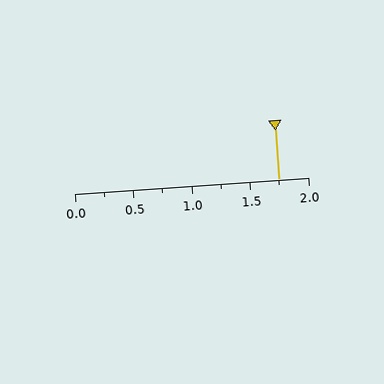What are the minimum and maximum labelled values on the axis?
The axis runs from 0.0 to 2.0.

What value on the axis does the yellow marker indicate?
The marker indicates approximately 1.75.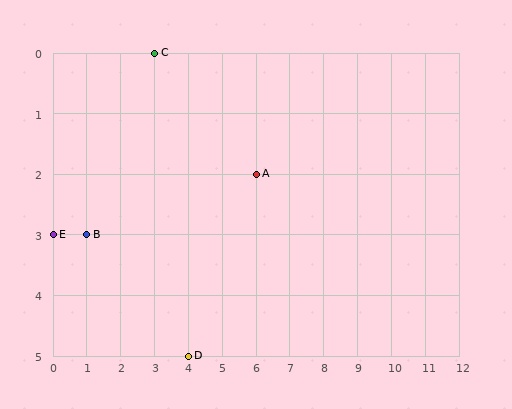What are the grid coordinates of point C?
Point C is at grid coordinates (3, 0).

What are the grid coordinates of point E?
Point E is at grid coordinates (0, 3).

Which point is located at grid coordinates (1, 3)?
Point B is at (1, 3).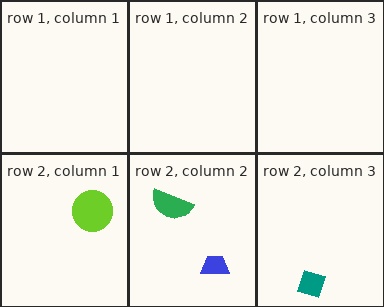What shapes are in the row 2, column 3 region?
The teal diamond.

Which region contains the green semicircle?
The row 2, column 2 region.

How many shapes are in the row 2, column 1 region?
1.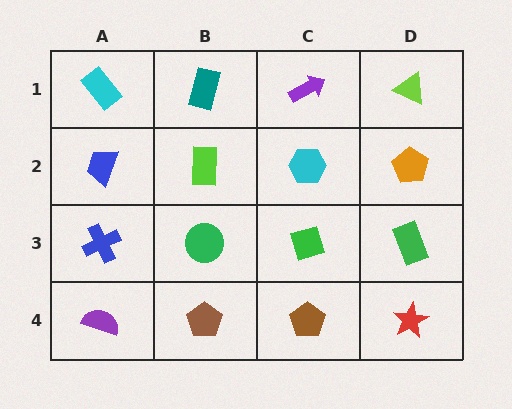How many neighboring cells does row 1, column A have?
2.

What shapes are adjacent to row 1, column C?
A cyan hexagon (row 2, column C), a teal rectangle (row 1, column B), a lime triangle (row 1, column D).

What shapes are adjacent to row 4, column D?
A green rectangle (row 3, column D), a brown pentagon (row 4, column C).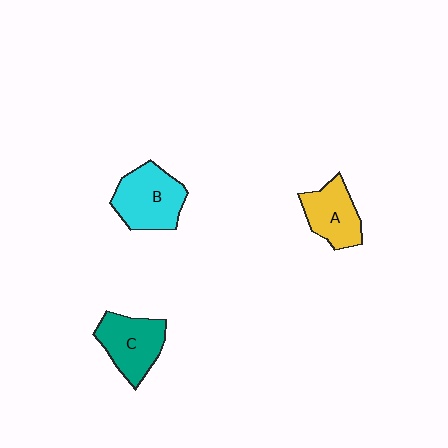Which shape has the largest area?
Shape B (cyan).